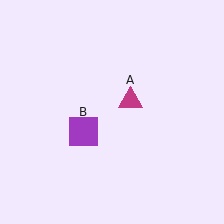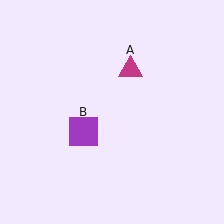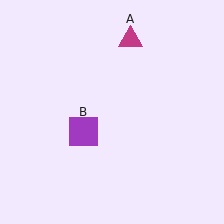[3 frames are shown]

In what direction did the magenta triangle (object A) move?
The magenta triangle (object A) moved up.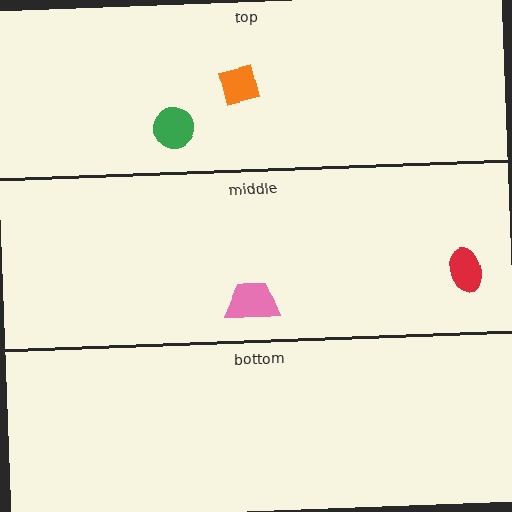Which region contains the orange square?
The top region.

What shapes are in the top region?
The orange square, the green circle.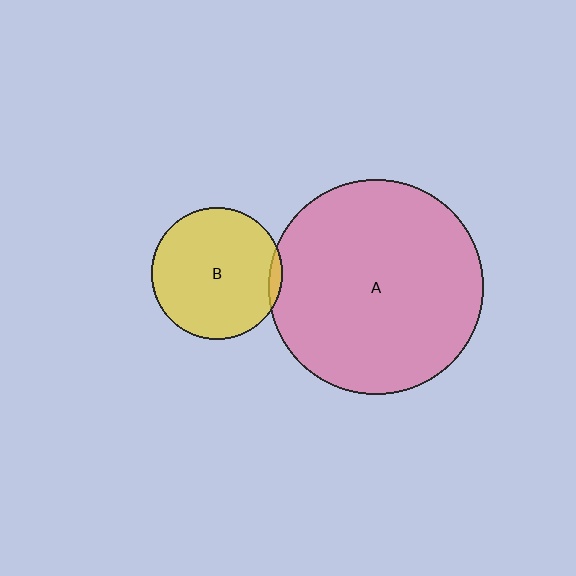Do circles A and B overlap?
Yes.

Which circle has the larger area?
Circle A (pink).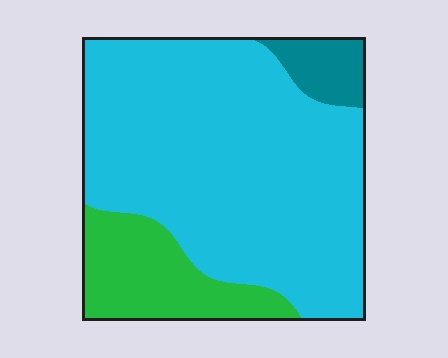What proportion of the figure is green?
Green takes up about one fifth (1/5) of the figure.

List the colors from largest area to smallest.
From largest to smallest: cyan, green, teal.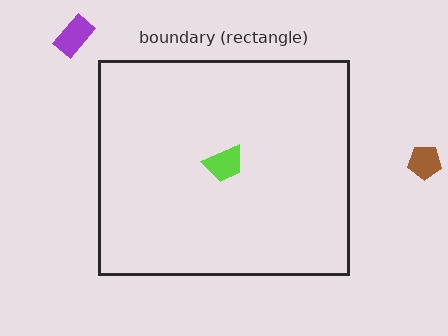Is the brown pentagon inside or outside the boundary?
Outside.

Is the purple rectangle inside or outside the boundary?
Outside.